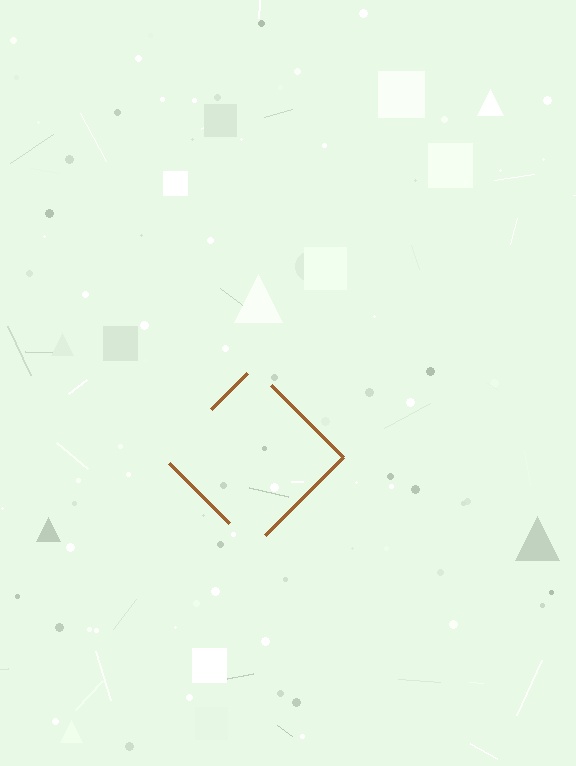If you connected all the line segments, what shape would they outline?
They would outline a diamond.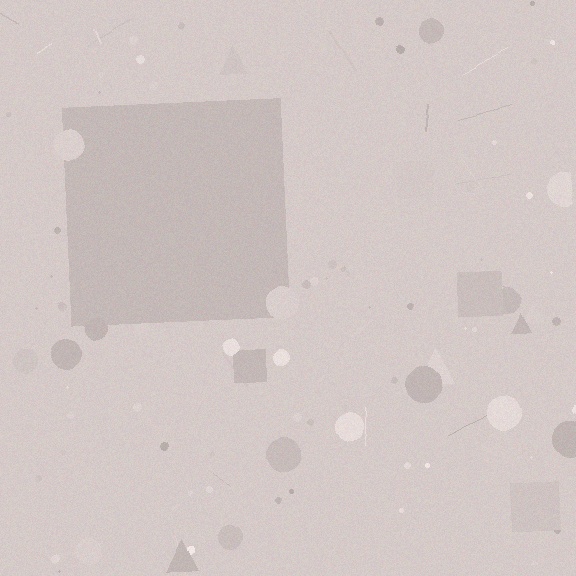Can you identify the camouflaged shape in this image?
The camouflaged shape is a square.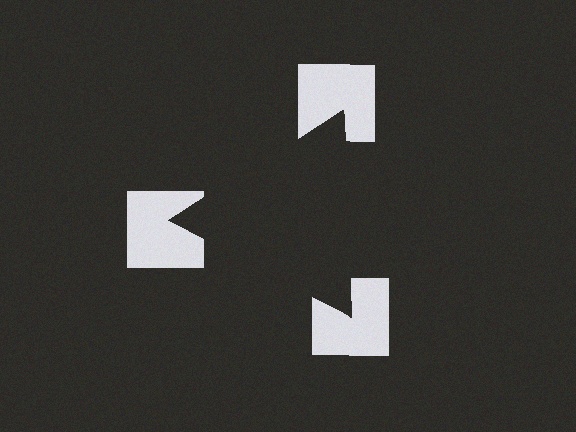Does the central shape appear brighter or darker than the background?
It typically appears slightly darker than the background, even though no actual brightness change is drawn.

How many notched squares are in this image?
There are 3 — one at each vertex of the illusory triangle.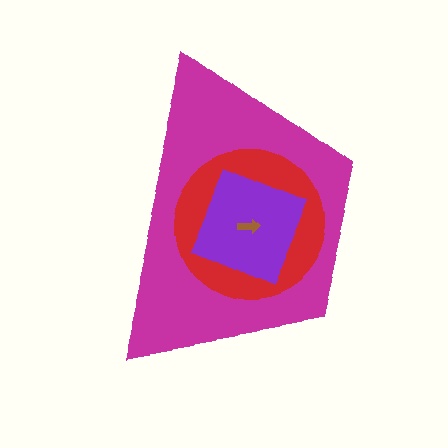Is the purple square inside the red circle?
Yes.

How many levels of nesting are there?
4.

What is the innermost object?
The brown arrow.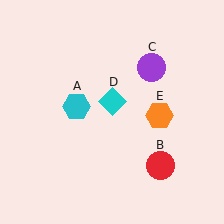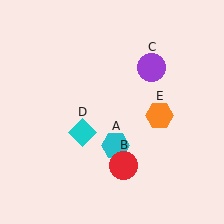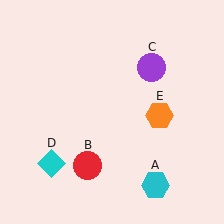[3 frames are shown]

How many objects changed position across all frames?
3 objects changed position: cyan hexagon (object A), red circle (object B), cyan diamond (object D).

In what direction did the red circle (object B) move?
The red circle (object B) moved left.